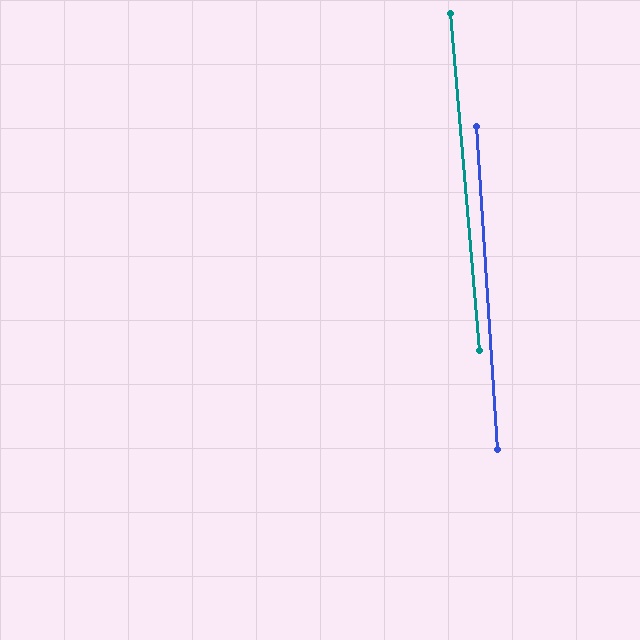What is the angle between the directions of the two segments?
Approximately 1 degree.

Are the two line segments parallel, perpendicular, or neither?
Parallel — their directions differ by only 1.2°.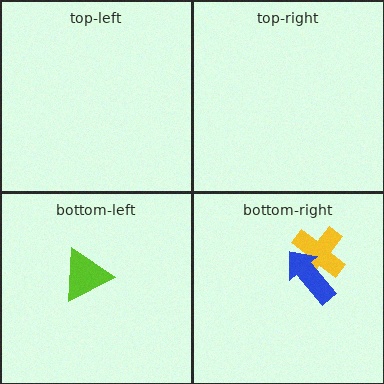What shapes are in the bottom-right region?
The yellow cross, the blue arrow.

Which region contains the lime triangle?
The bottom-left region.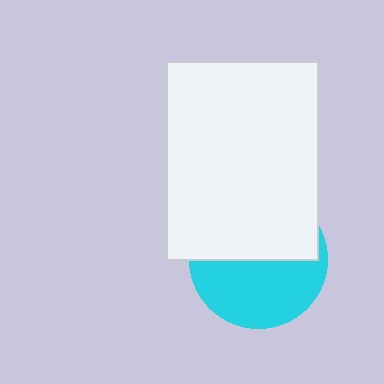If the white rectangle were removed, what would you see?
You would see the complete cyan circle.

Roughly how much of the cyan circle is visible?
About half of it is visible (roughly 50%).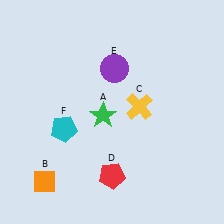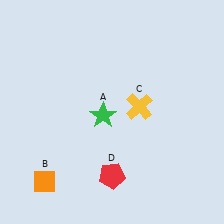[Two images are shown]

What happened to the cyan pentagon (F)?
The cyan pentagon (F) was removed in Image 2. It was in the bottom-left area of Image 1.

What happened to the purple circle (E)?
The purple circle (E) was removed in Image 2. It was in the top-right area of Image 1.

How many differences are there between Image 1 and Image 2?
There are 2 differences between the two images.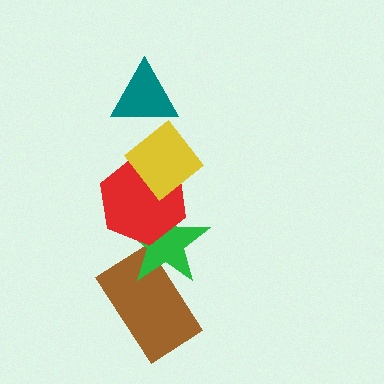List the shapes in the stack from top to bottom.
From top to bottom: the teal triangle, the yellow diamond, the red hexagon, the green star, the brown rectangle.